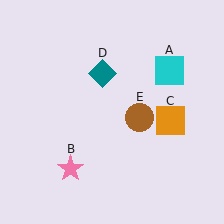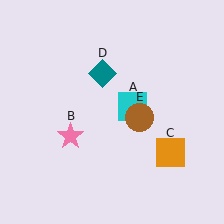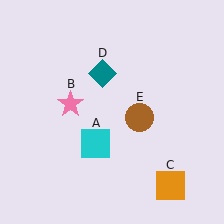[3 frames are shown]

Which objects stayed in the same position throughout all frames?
Teal diamond (object D) and brown circle (object E) remained stationary.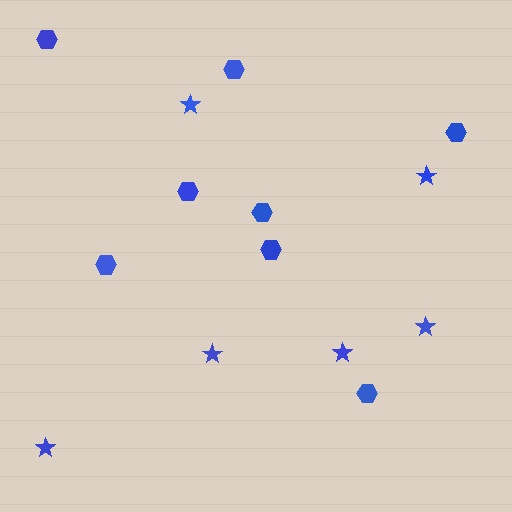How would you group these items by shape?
There are 2 groups: one group of stars (6) and one group of hexagons (8).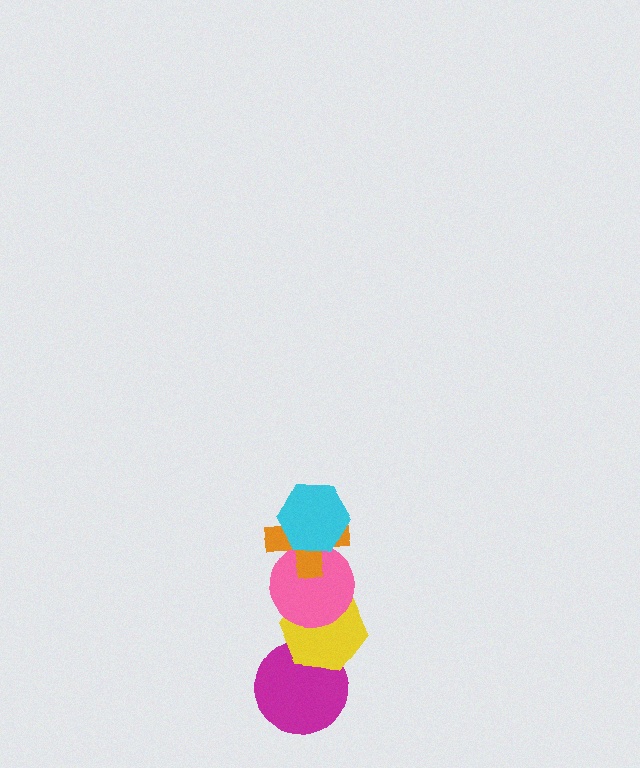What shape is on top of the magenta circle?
The yellow hexagon is on top of the magenta circle.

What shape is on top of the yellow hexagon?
The pink circle is on top of the yellow hexagon.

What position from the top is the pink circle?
The pink circle is 3rd from the top.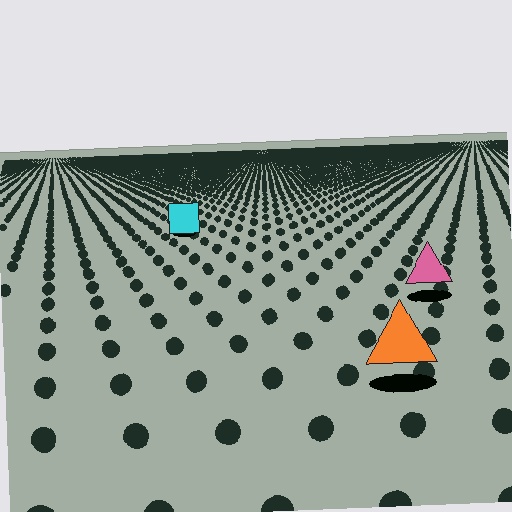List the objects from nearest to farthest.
From nearest to farthest: the orange triangle, the pink triangle, the cyan square.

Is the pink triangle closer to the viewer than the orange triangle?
No. The orange triangle is closer — you can tell from the texture gradient: the ground texture is coarser near it.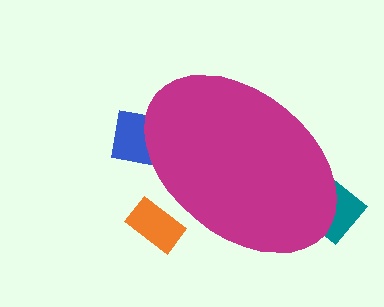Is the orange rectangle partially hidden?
Yes, the orange rectangle is partially hidden behind the magenta ellipse.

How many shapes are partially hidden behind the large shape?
3 shapes are partially hidden.